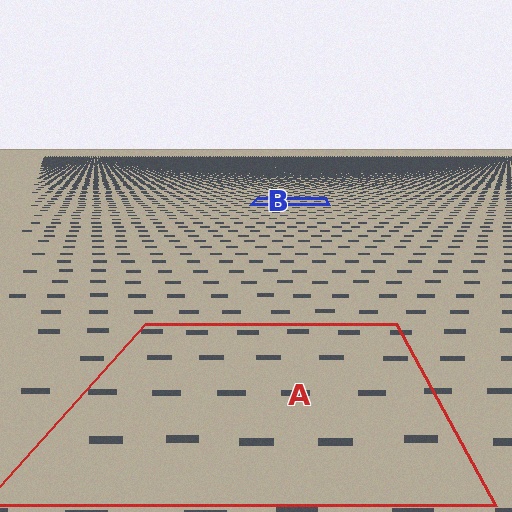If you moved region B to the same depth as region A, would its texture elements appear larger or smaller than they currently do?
They would appear larger. At a closer depth, the same texture elements are projected at a bigger on-screen size.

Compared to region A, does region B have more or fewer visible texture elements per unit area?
Region B has more texture elements per unit area — they are packed more densely because it is farther away.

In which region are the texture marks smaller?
The texture marks are smaller in region B, because it is farther away.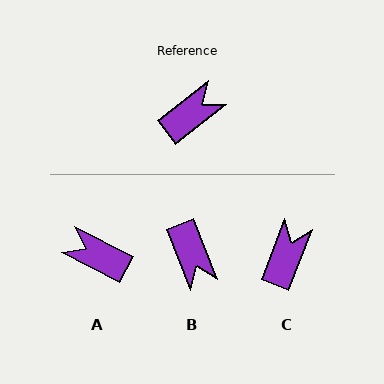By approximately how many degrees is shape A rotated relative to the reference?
Approximately 115 degrees counter-clockwise.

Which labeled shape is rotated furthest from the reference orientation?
A, about 115 degrees away.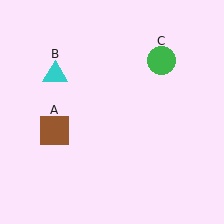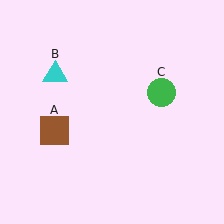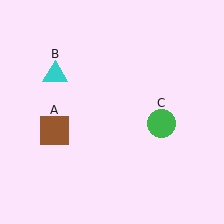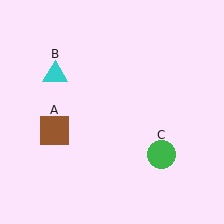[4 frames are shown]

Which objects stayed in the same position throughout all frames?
Brown square (object A) and cyan triangle (object B) remained stationary.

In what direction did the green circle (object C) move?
The green circle (object C) moved down.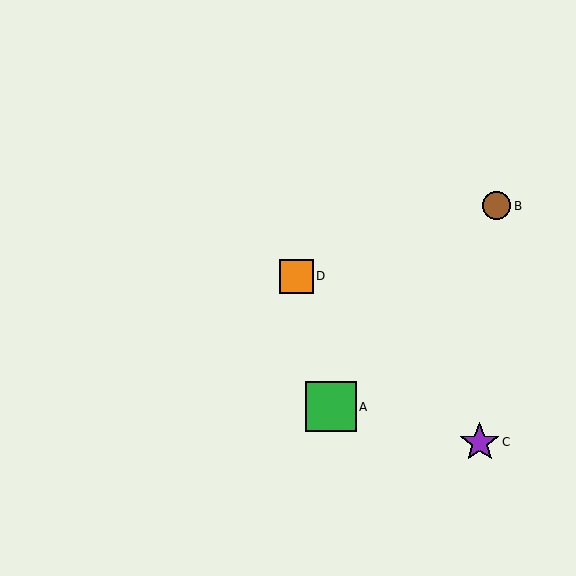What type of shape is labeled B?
Shape B is a brown circle.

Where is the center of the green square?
The center of the green square is at (331, 407).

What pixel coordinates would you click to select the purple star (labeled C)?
Click at (480, 442) to select the purple star C.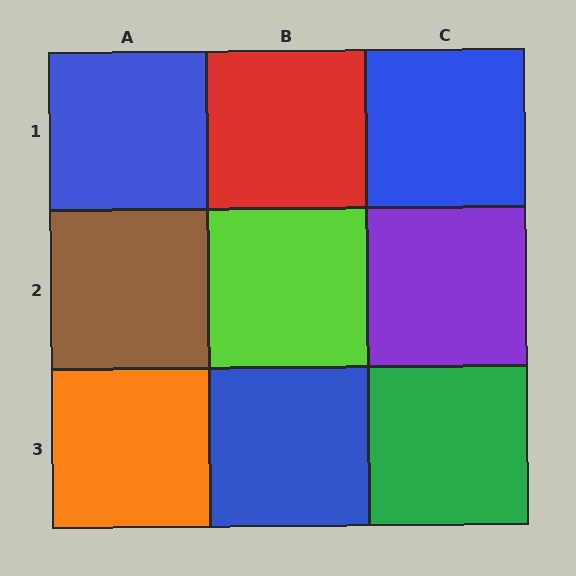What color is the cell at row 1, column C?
Blue.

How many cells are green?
1 cell is green.